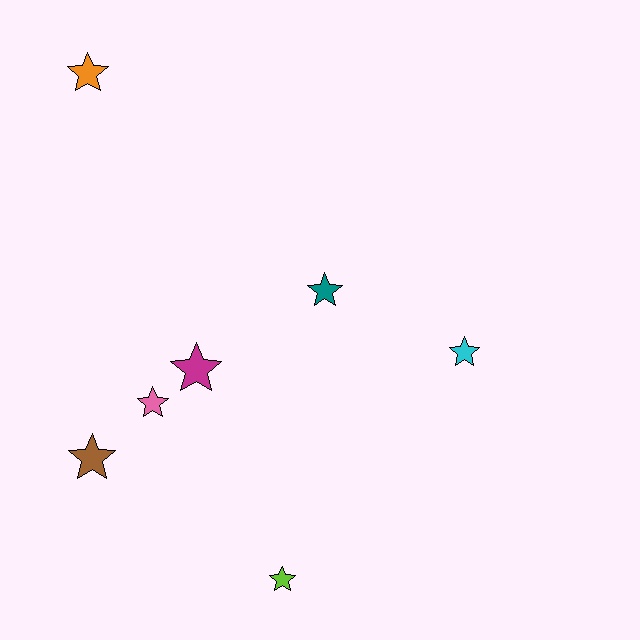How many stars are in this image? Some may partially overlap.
There are 7 stars.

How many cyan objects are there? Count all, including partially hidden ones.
There is 1 cyan object.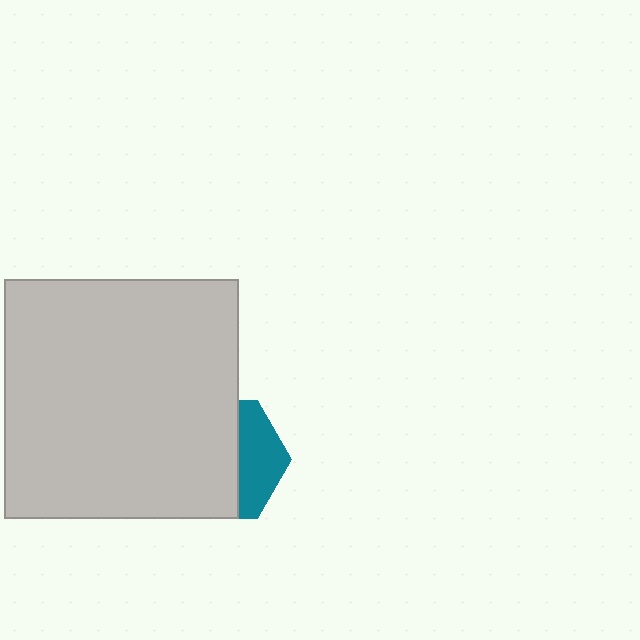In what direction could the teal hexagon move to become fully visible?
The teal hexagon could move right. That would shift it out from behind the light gray rectangle entirely.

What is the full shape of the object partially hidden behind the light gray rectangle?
The partially hidden object is a teal hexagon.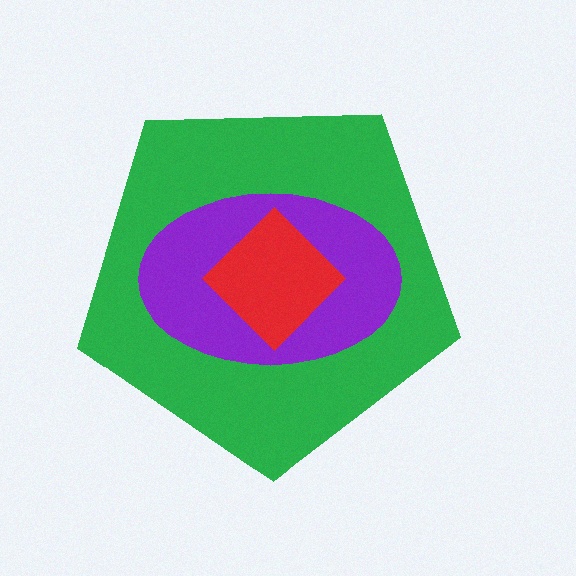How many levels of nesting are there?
3.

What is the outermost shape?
The green pentagon.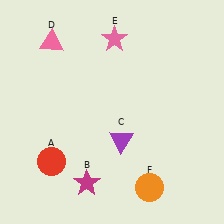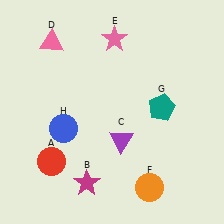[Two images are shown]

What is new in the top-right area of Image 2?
A teal pentagon (G) was added in the top-right area of Image 2.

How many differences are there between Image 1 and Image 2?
There are 2 differences between the two images.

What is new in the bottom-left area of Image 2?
A blue circle (H) was added in the bottom-left area of Image 2.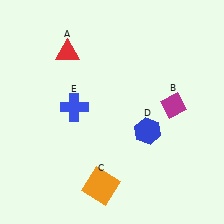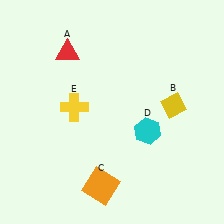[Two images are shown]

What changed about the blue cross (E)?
In Image 1, E is blue. In Image 2, it changed to yellow.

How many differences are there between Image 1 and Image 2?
There are 3 differences between the two images.